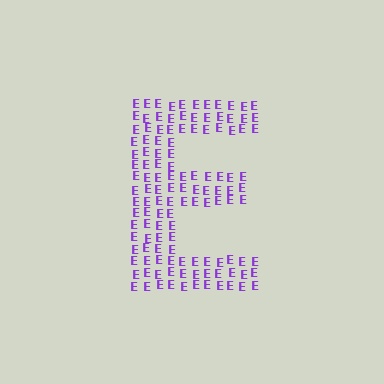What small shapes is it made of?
It is made of small letter E's.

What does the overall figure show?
The overall figure shows the letter E.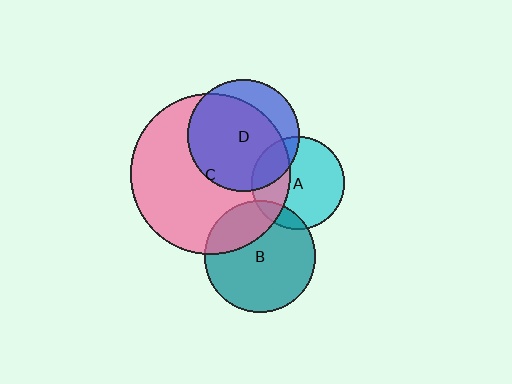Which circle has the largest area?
Circle C (pink).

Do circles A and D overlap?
Yes.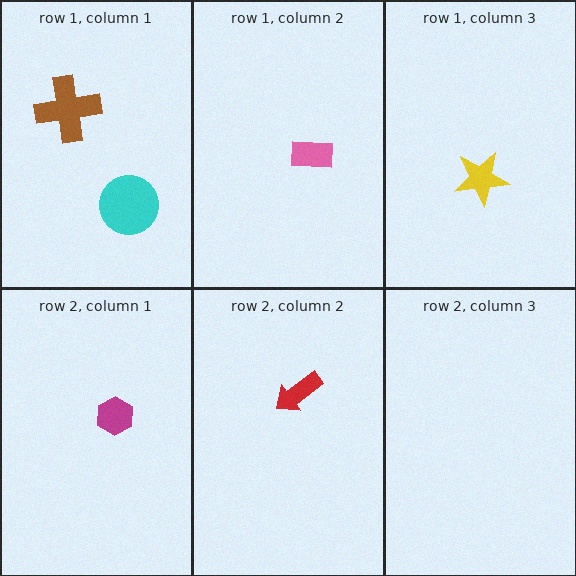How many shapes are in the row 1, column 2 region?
1.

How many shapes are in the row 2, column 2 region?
1.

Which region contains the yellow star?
The row 1, column 3 region.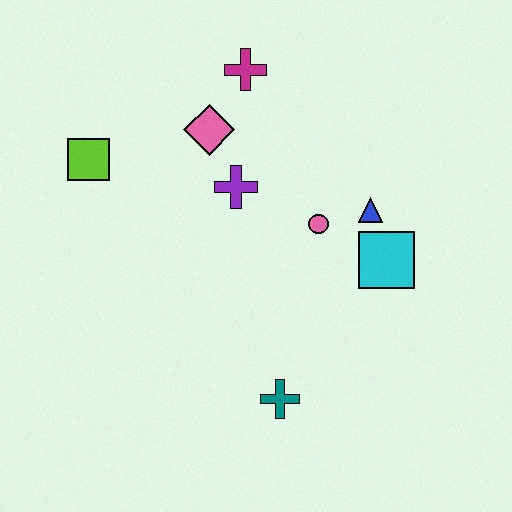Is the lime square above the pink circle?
Yes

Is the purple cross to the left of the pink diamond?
No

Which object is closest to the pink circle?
The blue triangle is closest to the pink circle.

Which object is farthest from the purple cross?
The teal cross is farthest from the purple cross.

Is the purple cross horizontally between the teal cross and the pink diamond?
Yes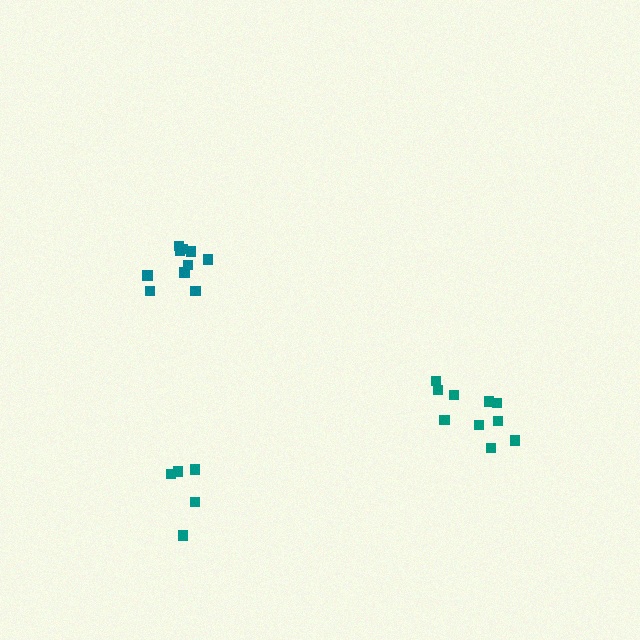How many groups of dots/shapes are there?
There are 3 groups.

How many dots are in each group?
Group 1: 10 dots, Group 2: 10 dots, Group 3: 5 dots (25 total).